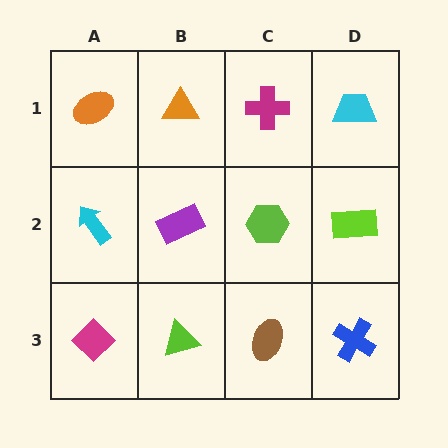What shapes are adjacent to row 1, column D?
A lime rectangle (row 2, column D), a magenta cross (row 1, column C).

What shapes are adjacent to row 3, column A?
A cyan arrow (row 2, column A), a lime triangle (row 3, column B).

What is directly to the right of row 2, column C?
A lime rectangle.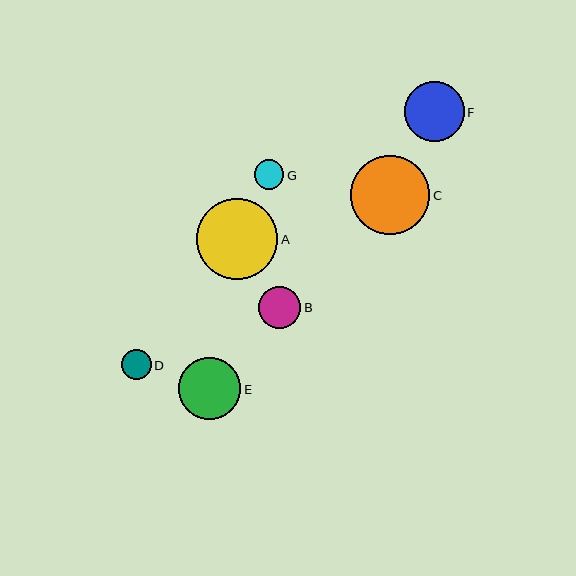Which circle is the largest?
Circle A is the largest with a size of approximately 81 pixels.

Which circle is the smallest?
Circle G is the smallest with a size of approximately 30 pixels.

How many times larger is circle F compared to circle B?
Circle F is approximately 1.4 times the size of circle B.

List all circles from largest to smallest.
From largest to smallest: A, C, E, F, B, D, G.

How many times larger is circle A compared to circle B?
Circle A is approximately 1.9 times the size of circle B.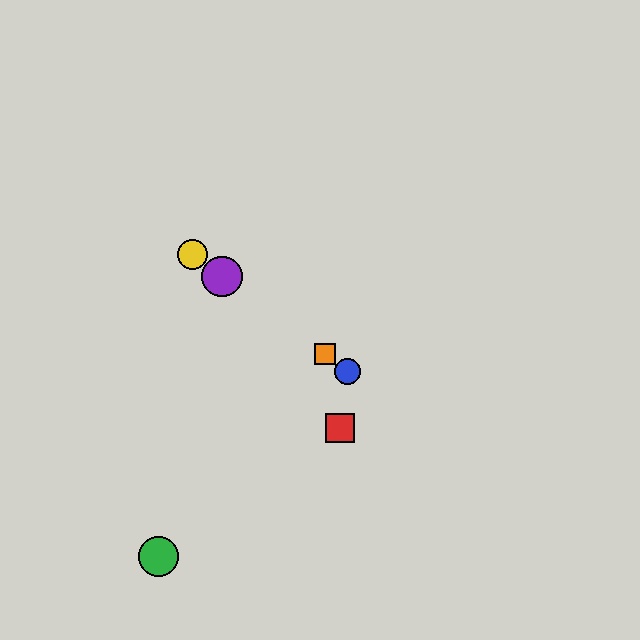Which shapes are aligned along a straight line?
The blue circle, the yellow circle, the purple circle, the orange square are aligned along a straight line.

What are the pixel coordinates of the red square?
The red square is at (340, 428).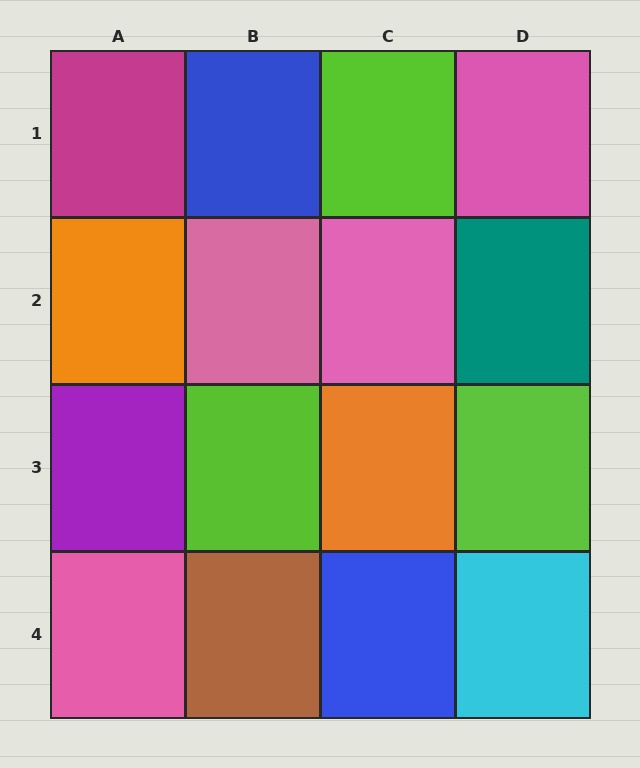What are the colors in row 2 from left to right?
Orange, pink, pink, teal.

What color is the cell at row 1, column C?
Lime.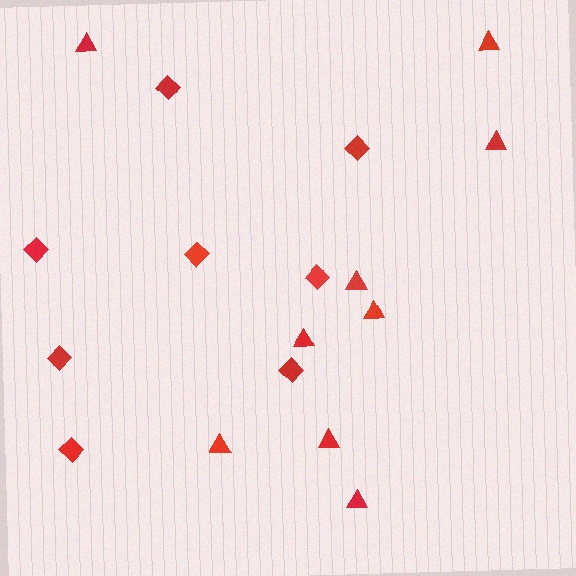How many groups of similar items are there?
There are 2 groups: one group of diamonds (8) and one group of triangles (9).